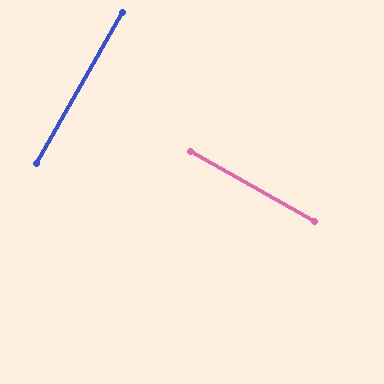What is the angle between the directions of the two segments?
Approximately 90 degrees.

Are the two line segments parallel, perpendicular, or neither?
Perpendicular — they meet at approximately 90°.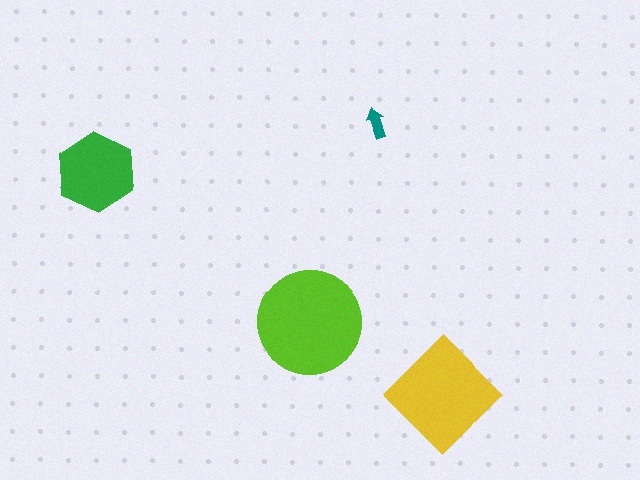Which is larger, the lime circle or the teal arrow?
The lime circle.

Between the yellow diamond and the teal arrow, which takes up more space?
The yellow diamond.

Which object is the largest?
The lime circle.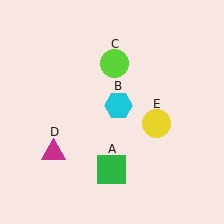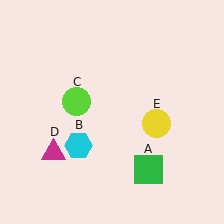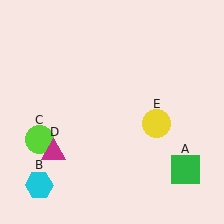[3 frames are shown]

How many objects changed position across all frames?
3 objects changed position: green square (object A), cyan hexagon (object B), lime circle (object C).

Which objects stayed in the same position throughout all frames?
Magenta triangle (object D) and yellow circle (object E) remained stationary.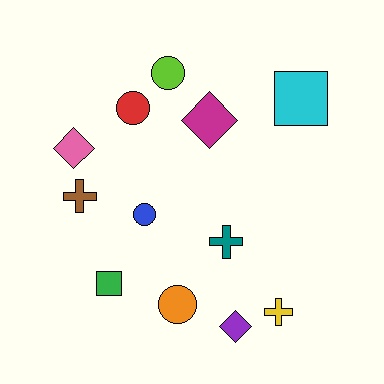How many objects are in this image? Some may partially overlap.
There are 12 objects.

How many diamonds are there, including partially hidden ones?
There are 3 diamonds.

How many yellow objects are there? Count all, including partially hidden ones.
There is 1 yellow object.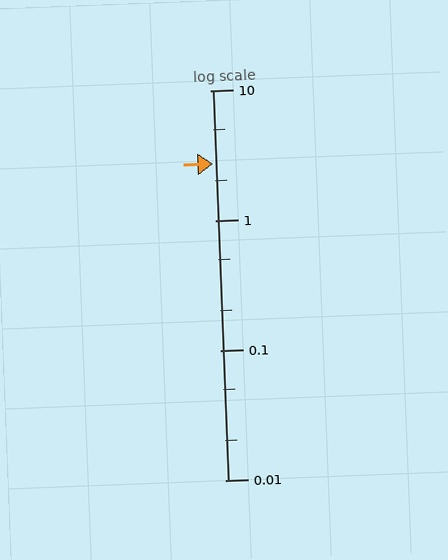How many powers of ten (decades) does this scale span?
The scale spans 3 decades, from 0.01 to 10.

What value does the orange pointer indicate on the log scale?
The pointer indicates approximately 2.7.